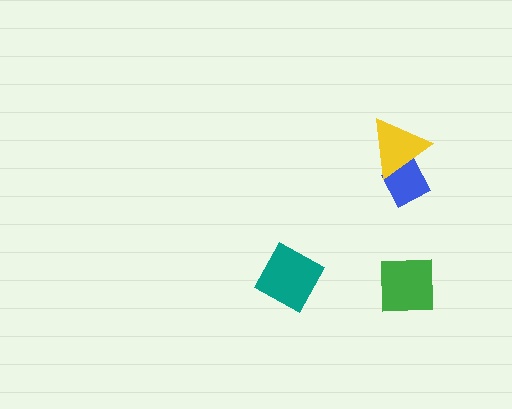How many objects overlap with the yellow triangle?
1 object overlaps with the yellow triangle.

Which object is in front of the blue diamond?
The yellow triangle is in front of the blue diamond.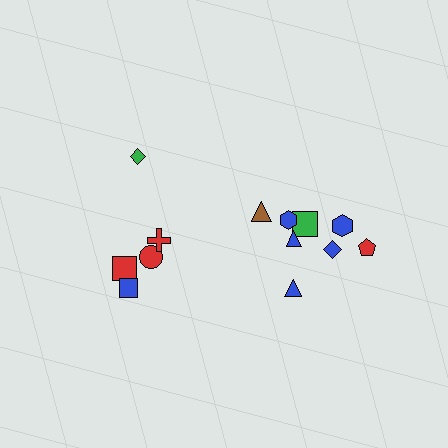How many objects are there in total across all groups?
There are 13 objects.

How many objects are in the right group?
There are 8 objects.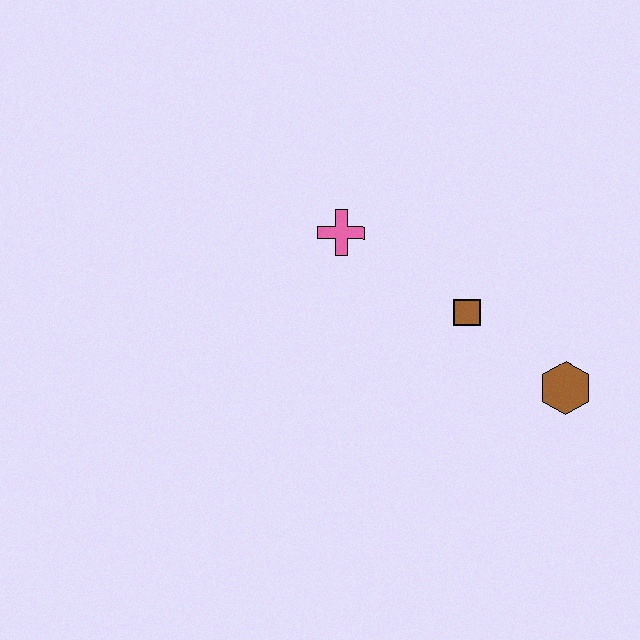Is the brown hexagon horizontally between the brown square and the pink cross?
No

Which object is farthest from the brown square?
The pink cross is farthest from the brown square.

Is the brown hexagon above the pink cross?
No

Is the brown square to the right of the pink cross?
Yes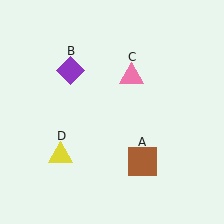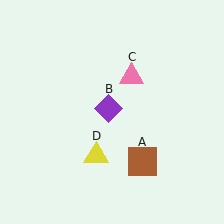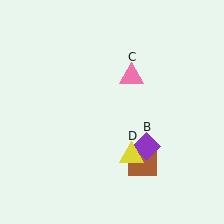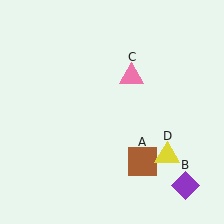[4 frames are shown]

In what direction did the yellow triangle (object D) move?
The yellow triangle (object D) moved right.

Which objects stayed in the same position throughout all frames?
Brown square (object A) and pink triangle (object C) remained stationary.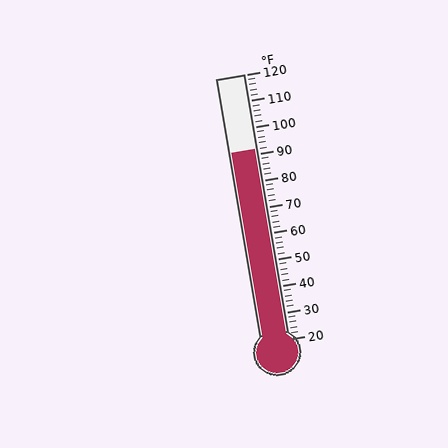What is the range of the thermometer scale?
The thermometer scale ranges from 20°F to 120°F.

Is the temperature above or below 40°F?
The temperature is above 40°F.